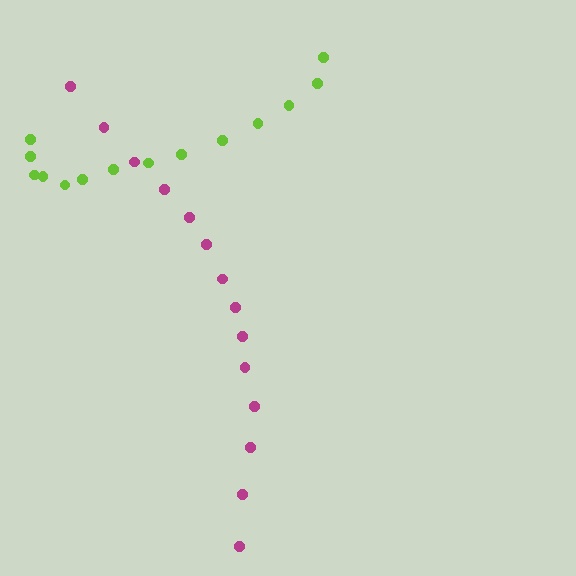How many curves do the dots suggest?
There are 2 distinct paths.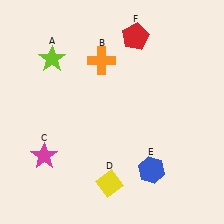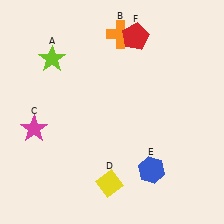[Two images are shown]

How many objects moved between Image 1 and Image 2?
2 objects moved between the two images.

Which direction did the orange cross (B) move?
The orange cross (B) moved up.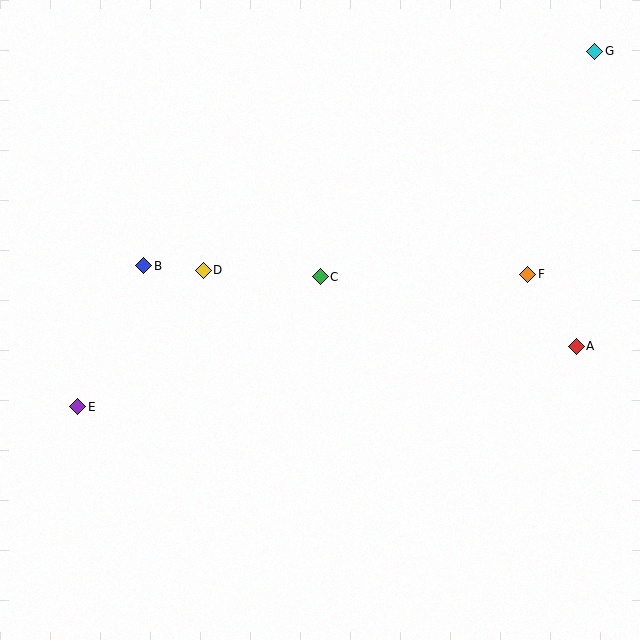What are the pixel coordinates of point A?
Point A is at (576, 346).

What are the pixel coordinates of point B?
Point B is at (144, 266).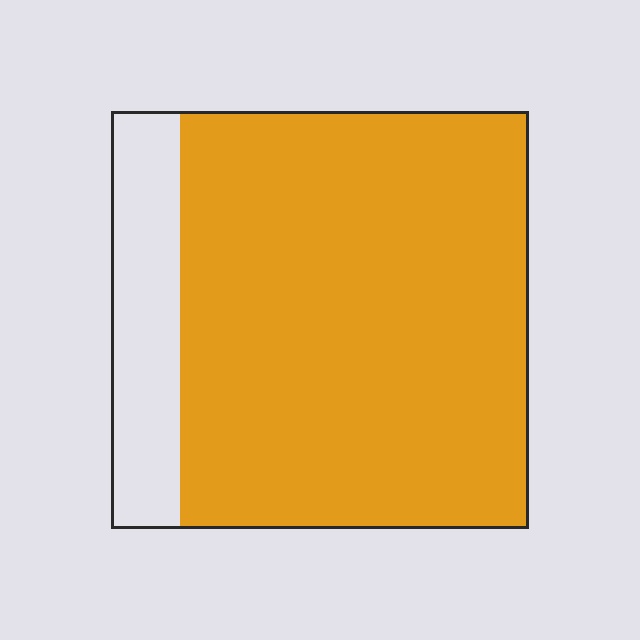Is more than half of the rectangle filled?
Yes.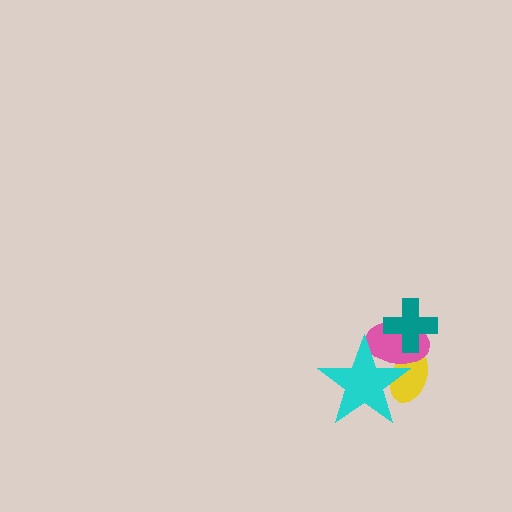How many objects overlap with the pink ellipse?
3 objects overlap with the pink ellipse.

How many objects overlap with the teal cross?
1 object overlaps with the teal cross.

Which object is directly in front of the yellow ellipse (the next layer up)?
The pink ellipse is directly in front of the yellow ellipse.